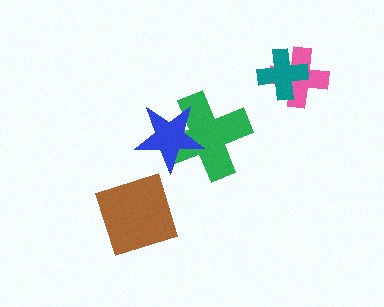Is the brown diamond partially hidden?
No, no other shape covers it.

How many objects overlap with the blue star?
1 object overlaps with the blue star.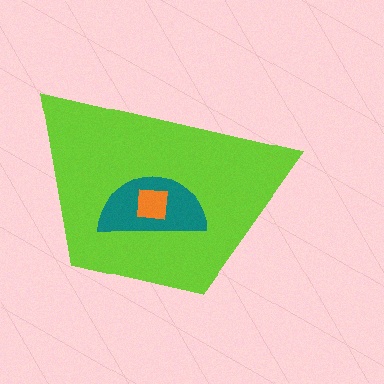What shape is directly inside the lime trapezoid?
The teal semicircle.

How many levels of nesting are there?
3.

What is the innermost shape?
The orange square.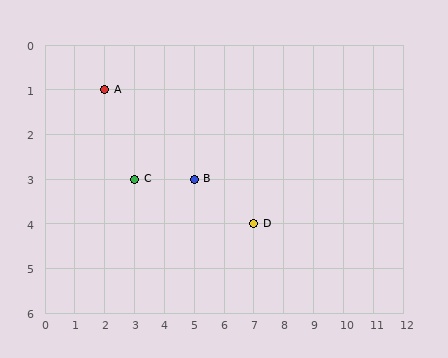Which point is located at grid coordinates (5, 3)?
Point B is at (5, 3).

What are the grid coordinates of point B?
Point B is at grid coordinates (5, 3).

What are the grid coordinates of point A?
Point A is at grid coordinates (2, 1).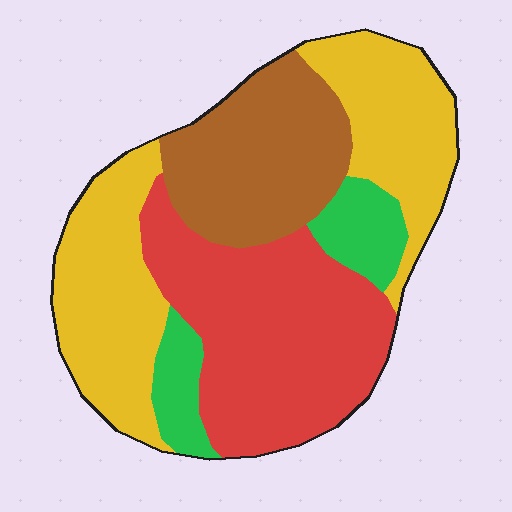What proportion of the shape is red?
Red takes up between a quarter and a half of the shape.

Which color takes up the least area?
Green, at roughly 10%.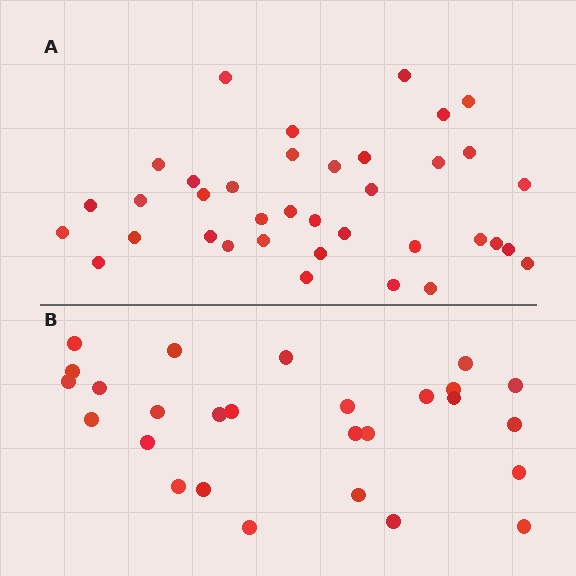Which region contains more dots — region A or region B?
Region A (the top region) has more dots.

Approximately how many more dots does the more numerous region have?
Region A has roughly 10 or so more dots than region B.